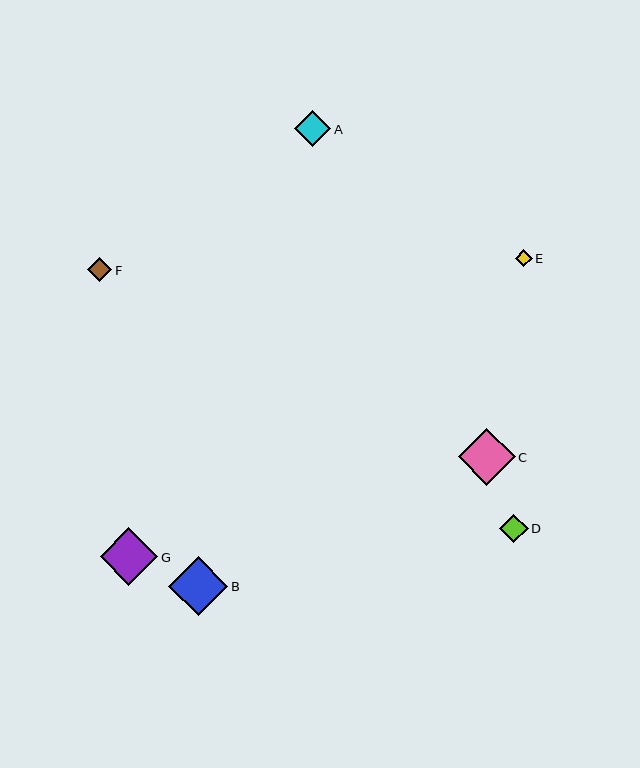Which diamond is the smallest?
Diamond E is the smallest with a size of approximately 17 pixels.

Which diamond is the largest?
Diamond B is the largest with a size of approximately 59 pixels.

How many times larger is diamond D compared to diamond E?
Diamond D is approximately 1.7 times the size of diamond E.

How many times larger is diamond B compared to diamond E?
Diamond B is approximately 3.5 times the size of diamond E.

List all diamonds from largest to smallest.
From largest to smallest: B, G, C, A, D, F, E.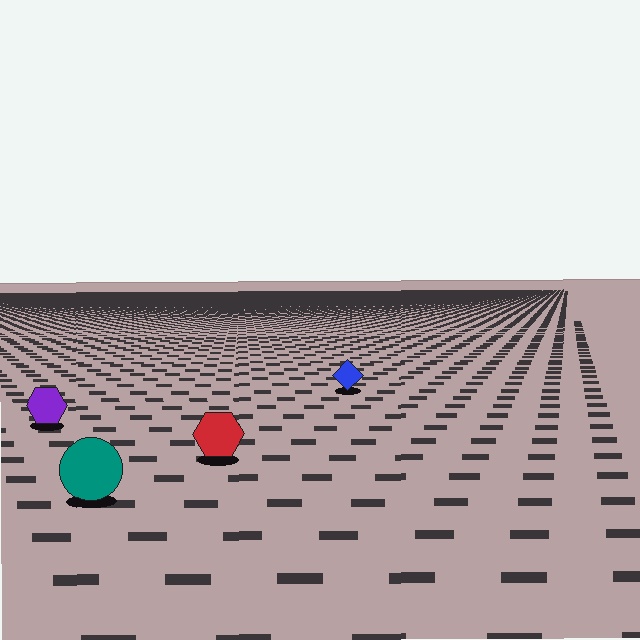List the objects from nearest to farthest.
From nearest to farthest: the teal circle, the red hexagon, the purple hexagon, the blue diamond.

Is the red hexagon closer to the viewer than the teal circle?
No. The teal circle is closer — you can tell from the texture gradient: the ground texture is coarser near it.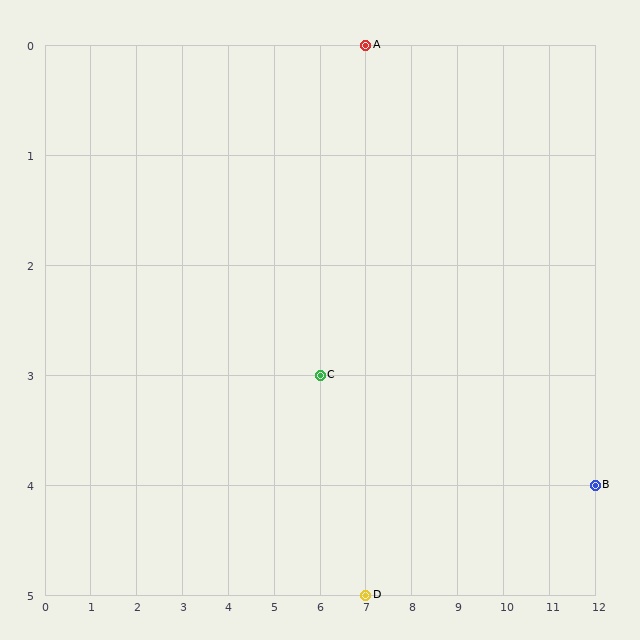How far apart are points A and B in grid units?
Points A and B are 5 columns and 4 rows apart (about 6.4 grid units diagonally).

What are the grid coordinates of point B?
Point B is at grid coordinates (12, 4).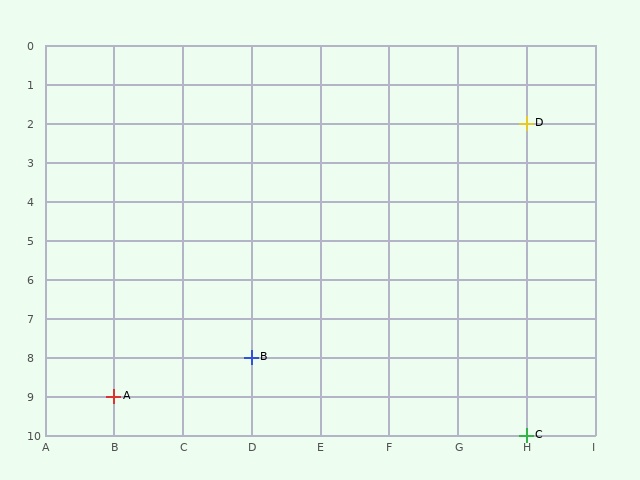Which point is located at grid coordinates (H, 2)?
Point D is at (H, 2).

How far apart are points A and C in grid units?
Points A and C are 6 columns and 1 row apart (about 6.1 grid units diagonally).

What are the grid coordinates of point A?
Point A is at grid coordinates (B, 9).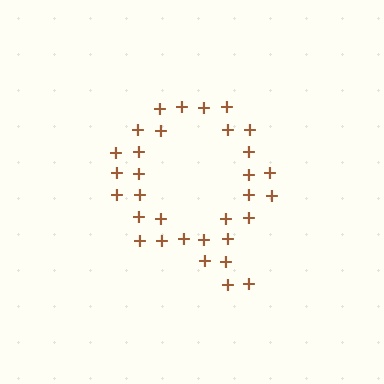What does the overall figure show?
The overall figure shows the letter Q.